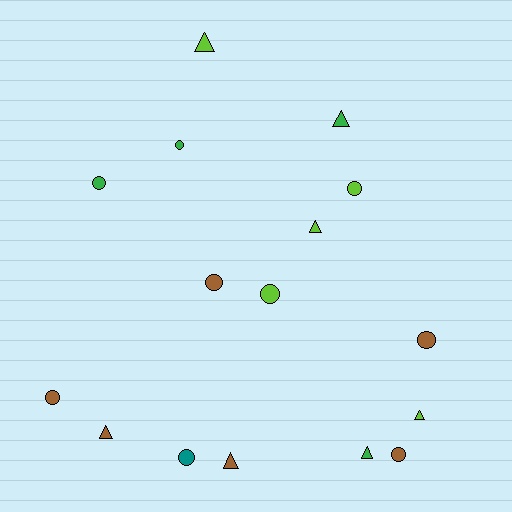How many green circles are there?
There are 2 green circles.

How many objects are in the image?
There are 16 objects.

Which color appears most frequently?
Brown, with 6 objects.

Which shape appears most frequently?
Circle, with 9 objects.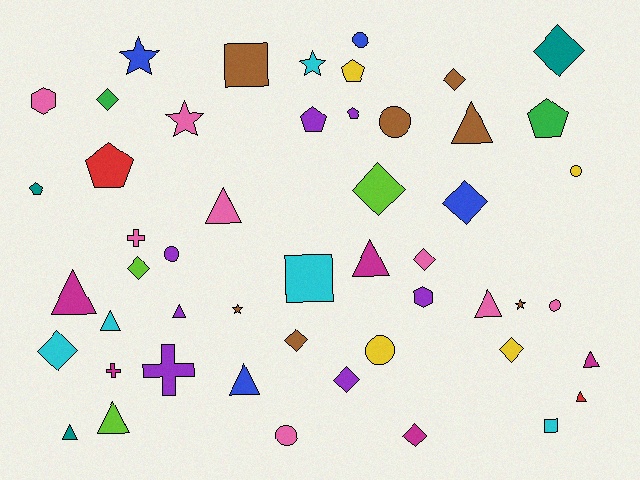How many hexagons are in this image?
There are 2 hexagons.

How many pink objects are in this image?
There are 8 pink objects.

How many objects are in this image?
There are 50 objects.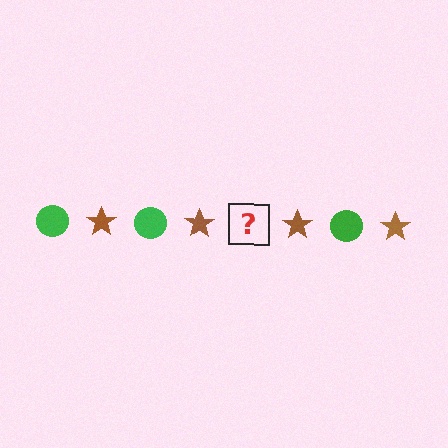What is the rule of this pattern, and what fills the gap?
The rule is that the pattern alternates between green circle and brown star. The gap should be filled with a green circle.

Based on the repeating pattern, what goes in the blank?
The blank should be a green circle.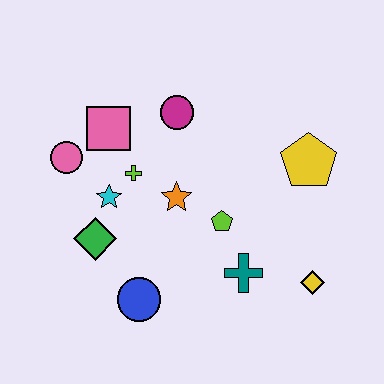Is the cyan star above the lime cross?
No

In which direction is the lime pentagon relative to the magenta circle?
The lime pentagon is below the magenta circle.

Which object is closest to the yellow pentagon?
The lime pentagon is closest to the yellow pentagon.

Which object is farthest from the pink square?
The yellow diamond is farthest from the pink square.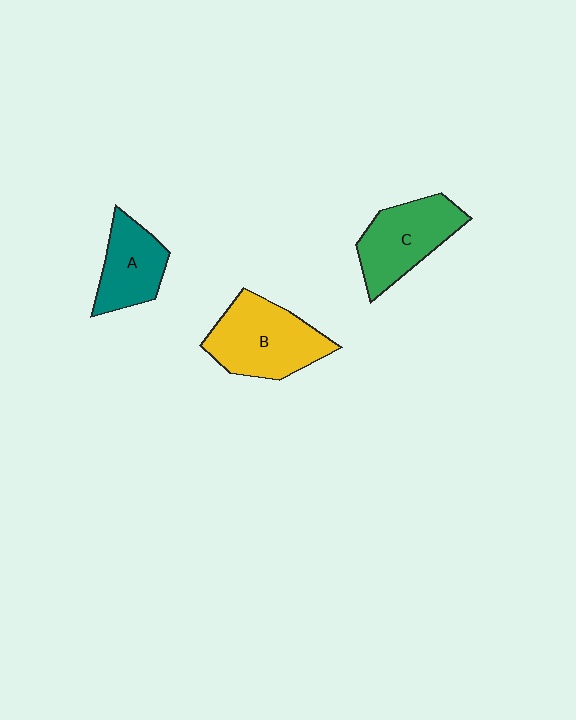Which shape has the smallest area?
Shape A (teal).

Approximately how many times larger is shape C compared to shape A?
Approximately 1.3 times.